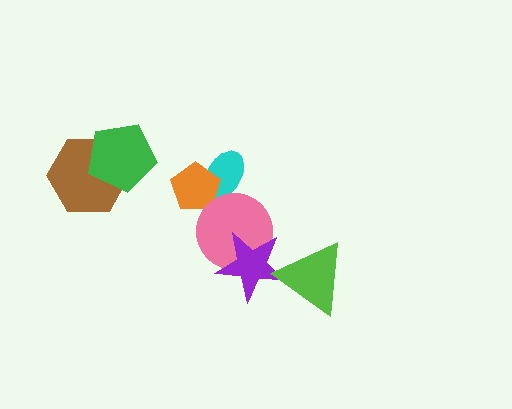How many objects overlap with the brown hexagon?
1 object overlaps with the brown hexagon.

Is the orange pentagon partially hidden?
No, no other shape covers it.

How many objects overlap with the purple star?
2 objects overlap with the purple star.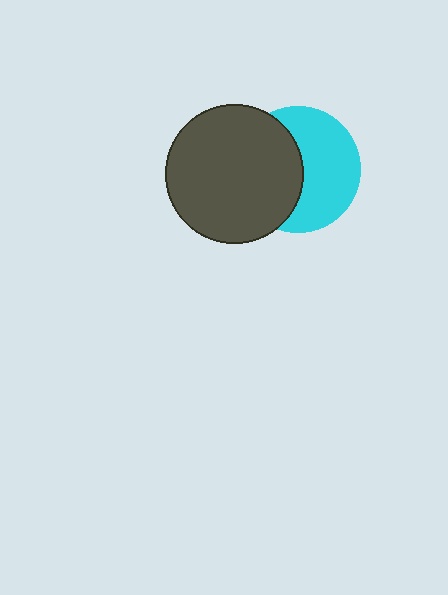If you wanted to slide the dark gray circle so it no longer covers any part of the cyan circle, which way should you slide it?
Slide it left — that is the most direct way to separate the two shapes.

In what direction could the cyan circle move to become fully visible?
The cyan circle could move right. That would shift it out from behind the dark gray circle entirely.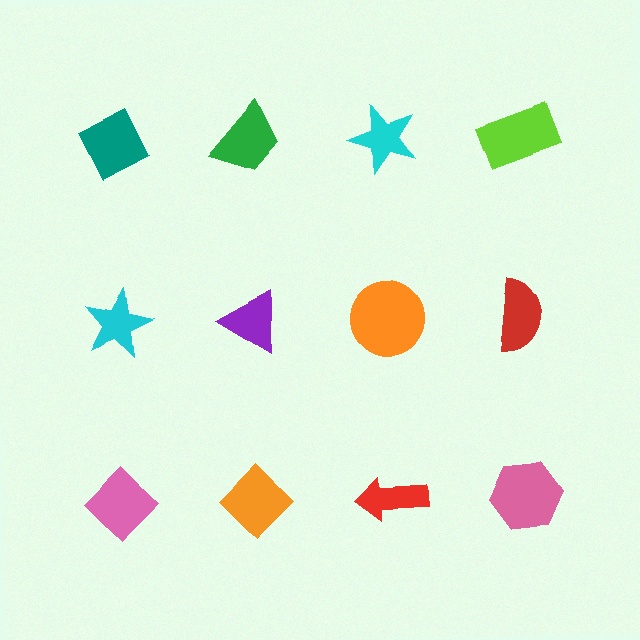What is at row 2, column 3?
An orange circle.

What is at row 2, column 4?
A red semicircle.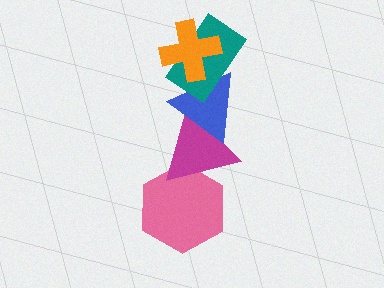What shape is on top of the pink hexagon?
The magenta triangle is on top of the pink hexagon.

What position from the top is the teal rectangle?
The teal rectangle is 2nd from the top.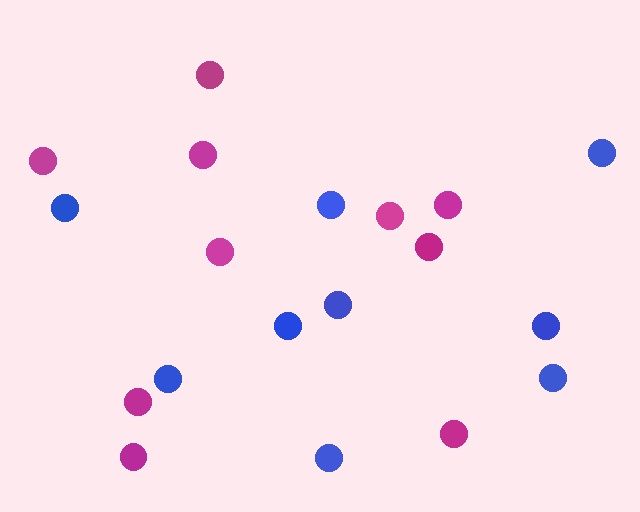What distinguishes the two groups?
There are 2 groups: one group of magenta circles (10) and one group of blue circles (9).